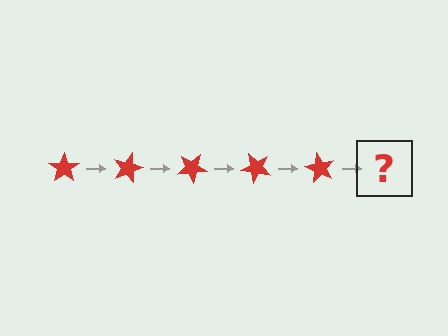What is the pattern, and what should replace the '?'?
The pattern is that the star rotates 15 degrees each step. The '?' should be a red star rotated 75 degrees.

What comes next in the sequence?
The next element should be a red star rotated 75 degrees.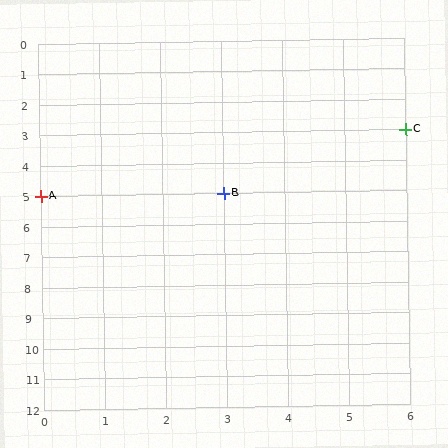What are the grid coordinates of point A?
Point A is at grid coordinates (0, 5).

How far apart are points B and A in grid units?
Points B and A are 3 columns apart.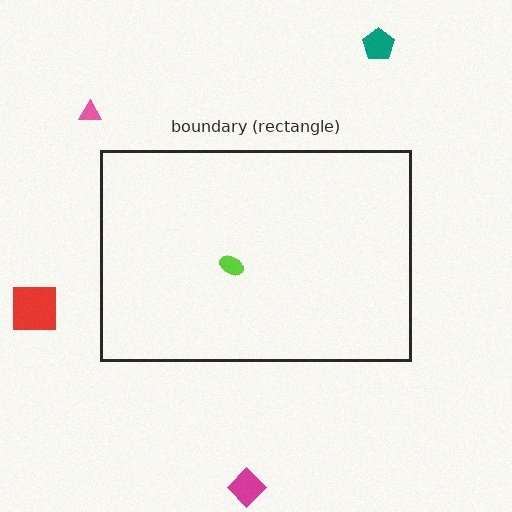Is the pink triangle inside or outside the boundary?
Outside.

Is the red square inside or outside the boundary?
Outside.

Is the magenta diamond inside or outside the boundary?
Outside.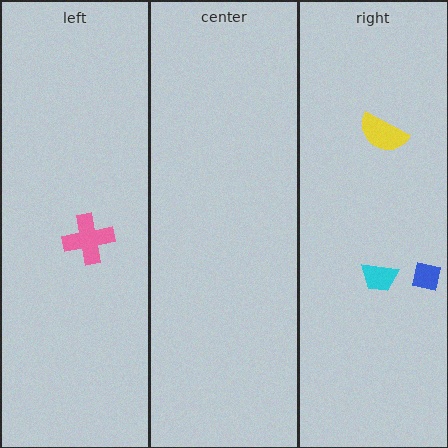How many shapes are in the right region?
3.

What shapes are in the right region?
The cyan trapezoid, the blue square, the yellow semicircle.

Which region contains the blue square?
The right region.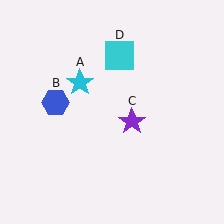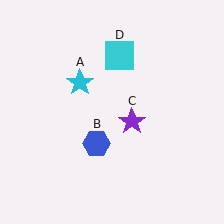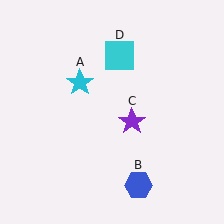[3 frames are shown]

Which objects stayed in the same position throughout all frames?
Cyan star (object A) and purple star (object C) and cyan square (object D) remained stationary.